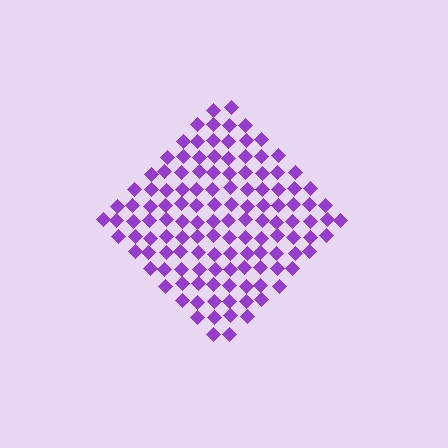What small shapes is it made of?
It is made of small diamonds.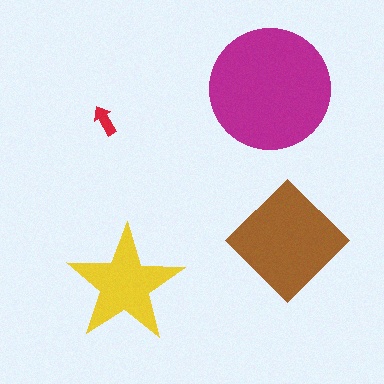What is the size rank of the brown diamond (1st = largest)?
2nd.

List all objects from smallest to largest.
The red arrow, the yellow star, the brown diamond, the magenta circle.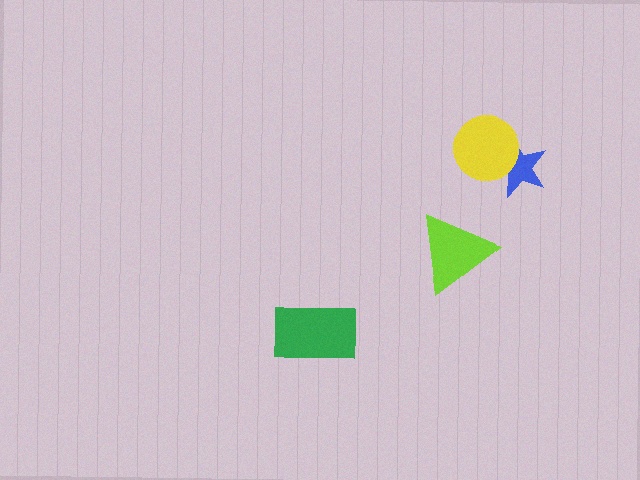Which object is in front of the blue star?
The yellow circle is in front of the blue star.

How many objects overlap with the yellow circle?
1 object overlaps with the yellow circle.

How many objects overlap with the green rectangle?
0 objects overlap with the green rectangle.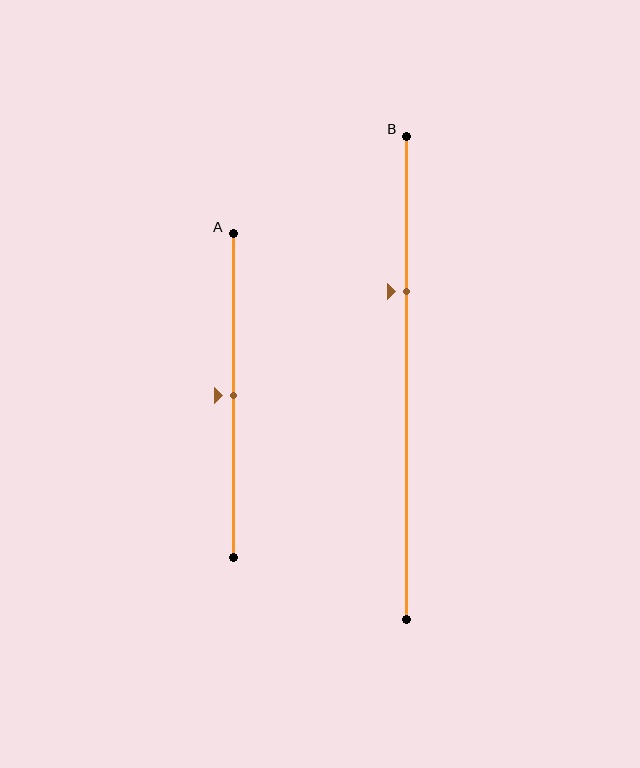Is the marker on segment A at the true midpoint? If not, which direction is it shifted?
Yes, the marker on segment A is at the true midpoint.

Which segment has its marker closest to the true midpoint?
Segment A has its marker closest to the true midpoint.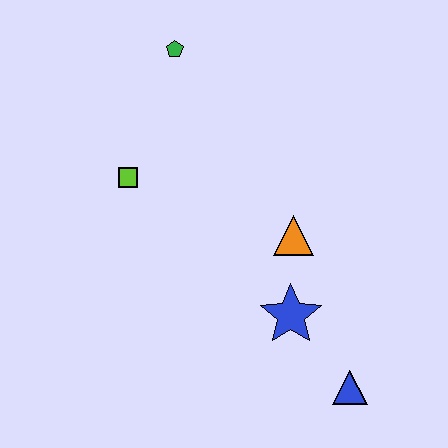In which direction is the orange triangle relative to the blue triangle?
The orange triangle is above the blue triangle.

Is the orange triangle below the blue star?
No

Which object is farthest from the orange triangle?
The green pentagon is farthest from the orange triangle.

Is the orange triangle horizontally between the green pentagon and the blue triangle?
Yes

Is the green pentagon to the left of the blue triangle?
Yes